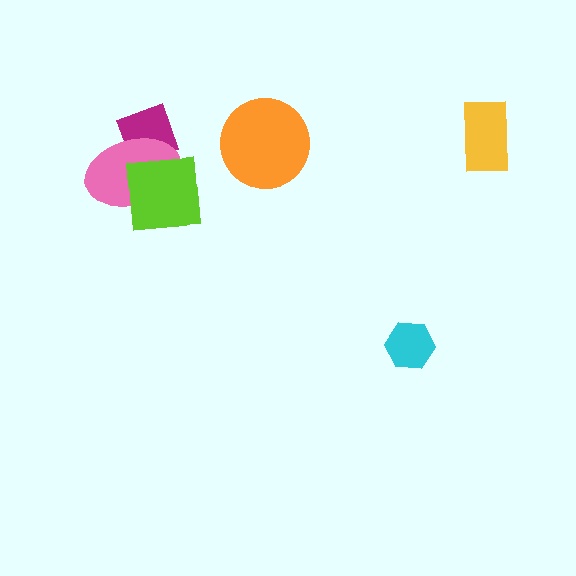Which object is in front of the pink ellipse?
The lime square is in front of the pink ellipse.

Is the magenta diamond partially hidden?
Yes, it is partially covered by another shape.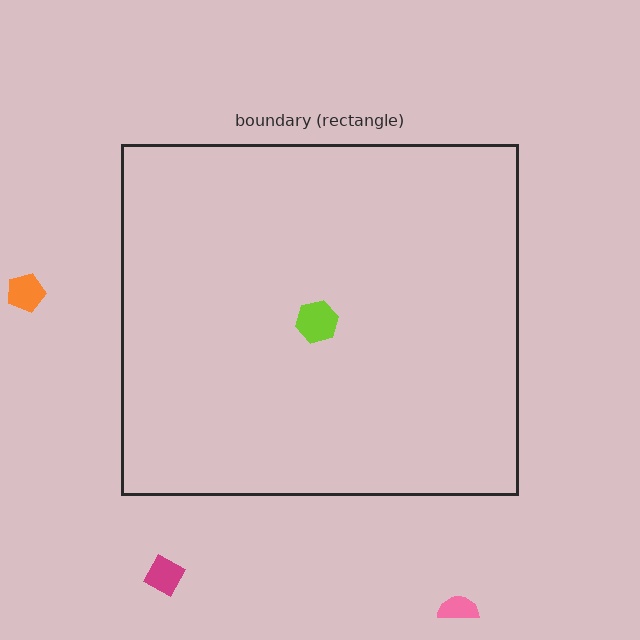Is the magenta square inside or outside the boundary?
Outside.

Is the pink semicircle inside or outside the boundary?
Outside.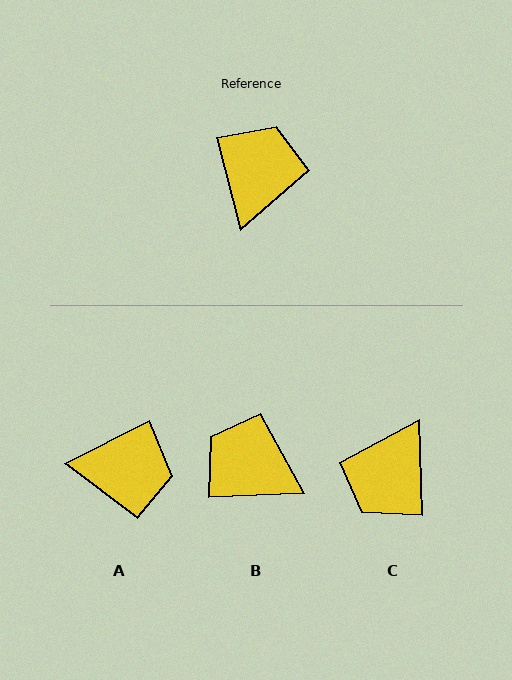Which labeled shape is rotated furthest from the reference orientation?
C, about 167 degrees away.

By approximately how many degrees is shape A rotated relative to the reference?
Approximately 78 degrees clockwise.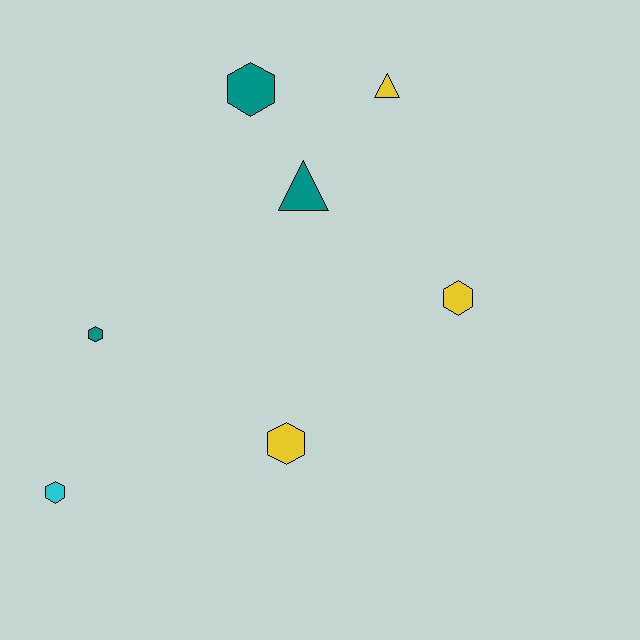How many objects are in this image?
There are 7 objects.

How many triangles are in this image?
There are 2 triangles.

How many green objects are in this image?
There are no green objects.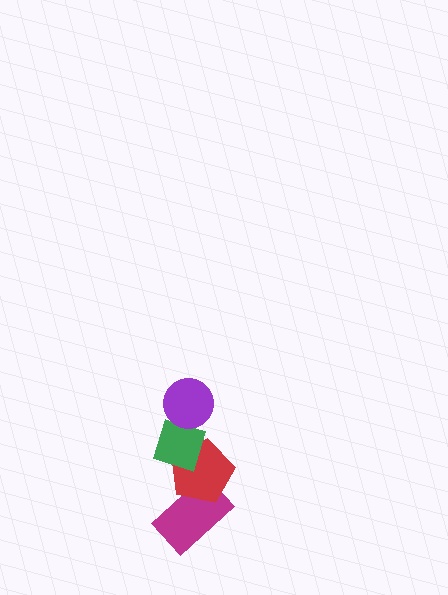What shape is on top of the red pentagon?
The green diamond is on top of the red pentagon.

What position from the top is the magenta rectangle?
The magenta rectangle is 4th from the top.